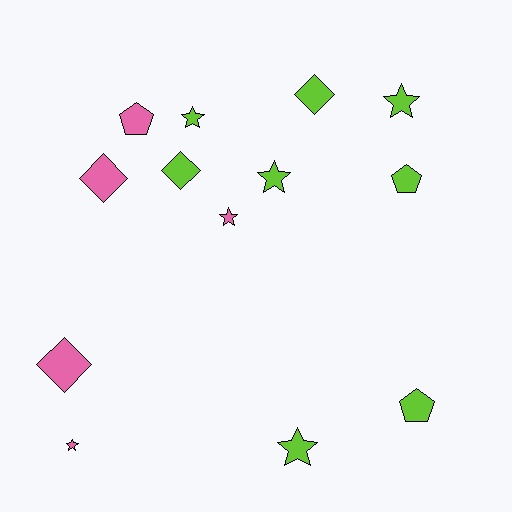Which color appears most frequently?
Lime, with 8 objects.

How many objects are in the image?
There are 13 objects.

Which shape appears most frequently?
Star, with 6 objects.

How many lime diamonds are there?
There are 2 lime diamonds.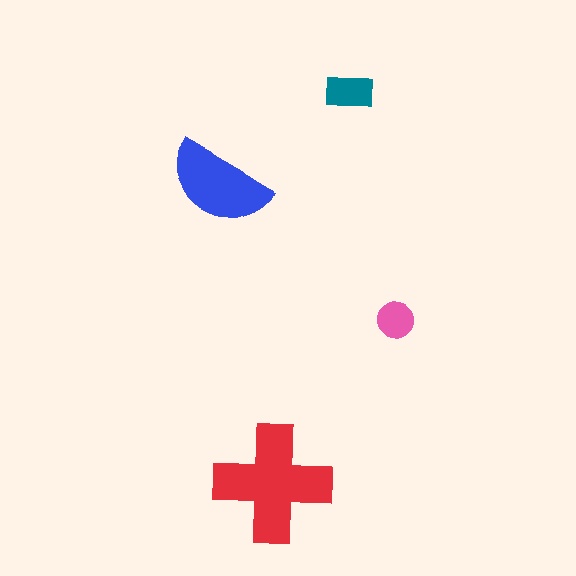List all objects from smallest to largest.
The pink circle, the teal rectangle, the blue semicircle, the red cross.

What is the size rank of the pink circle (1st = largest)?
4th.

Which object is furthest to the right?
The pink circle is rightmost.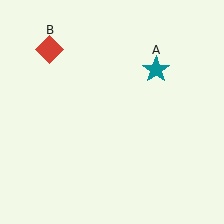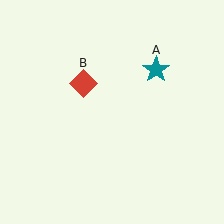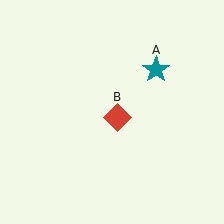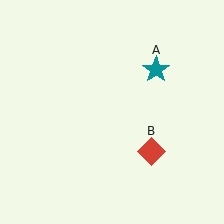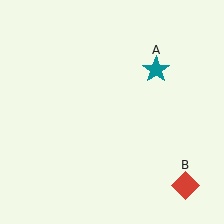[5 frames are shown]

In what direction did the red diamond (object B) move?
The red diamond (object B) moved down and to the right.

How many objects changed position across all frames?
1 object changed position: red diamond (object B).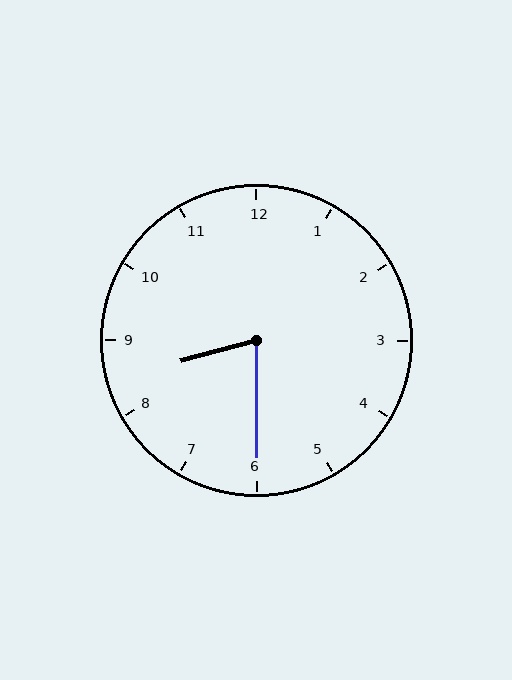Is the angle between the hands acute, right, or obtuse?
It is acute.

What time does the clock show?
8:30.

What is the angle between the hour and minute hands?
Approximately 75 degrees.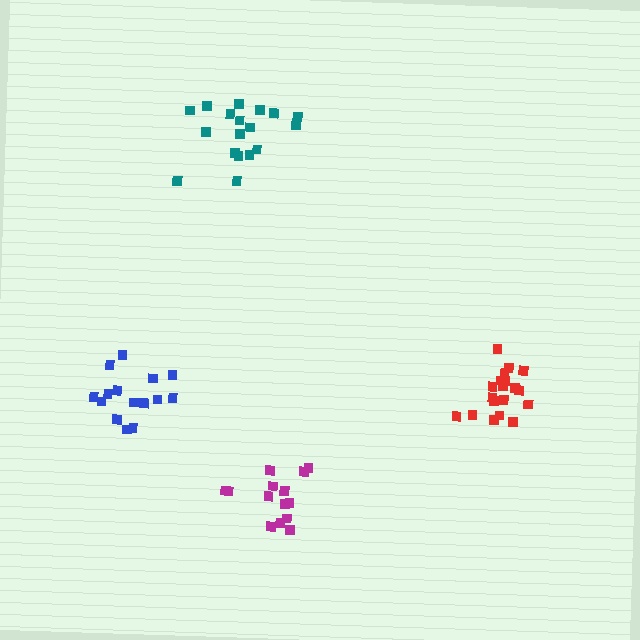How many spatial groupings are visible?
There are 4 spatial groupings.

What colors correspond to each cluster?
The clusters are colored: magenta, red, teal, blue.